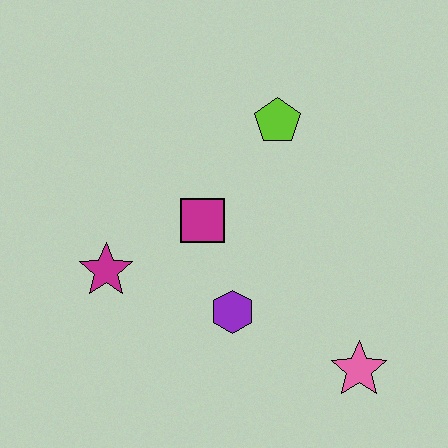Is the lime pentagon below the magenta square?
No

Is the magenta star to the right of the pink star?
No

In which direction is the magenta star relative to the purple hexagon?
The magenta star is to the left of the purple hexagon.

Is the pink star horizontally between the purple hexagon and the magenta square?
No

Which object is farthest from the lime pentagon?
The pink star is farthest from the lime pentagon.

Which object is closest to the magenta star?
The magenta square is closest to the magenta star.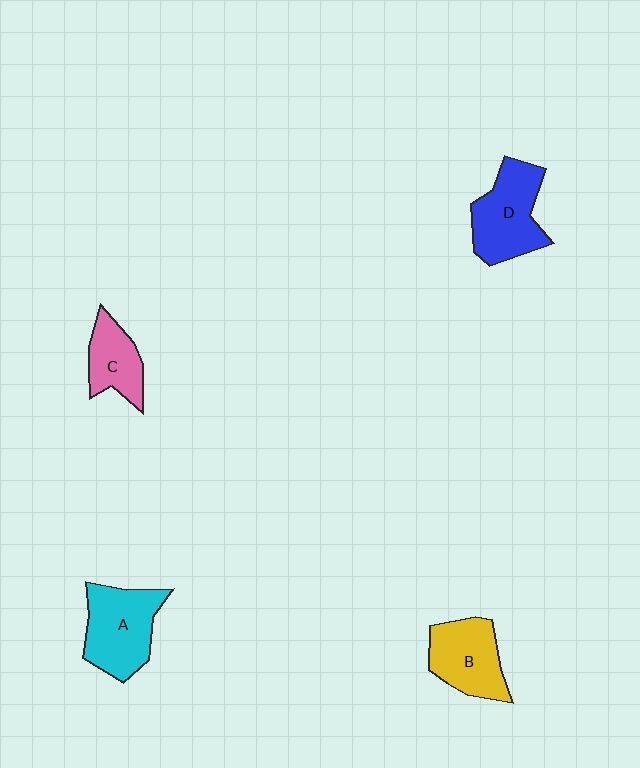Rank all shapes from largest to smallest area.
From largest to smallest: A (cyan), D (blue), B (yellow), C (pink).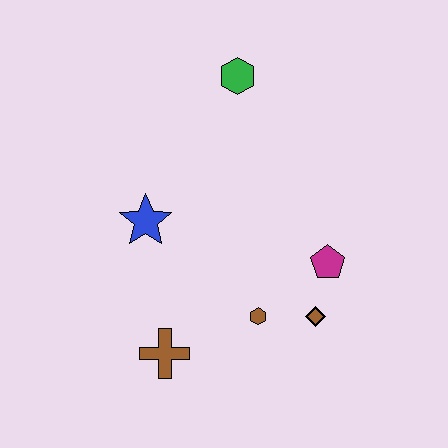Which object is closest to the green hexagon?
The blue star is closest to the green hexagon.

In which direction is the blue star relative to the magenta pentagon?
The blue star is to the left of the magenta pentagon.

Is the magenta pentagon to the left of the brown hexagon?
No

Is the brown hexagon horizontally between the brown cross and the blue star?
No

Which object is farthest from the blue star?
The brown diamond is farthest from the blue star.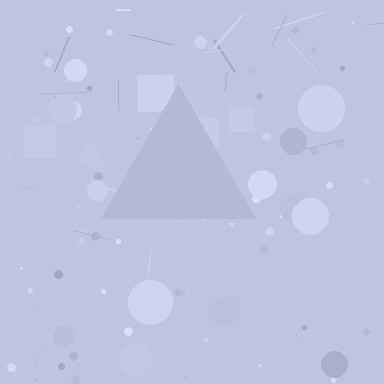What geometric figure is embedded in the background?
A triangle is embedded in the background.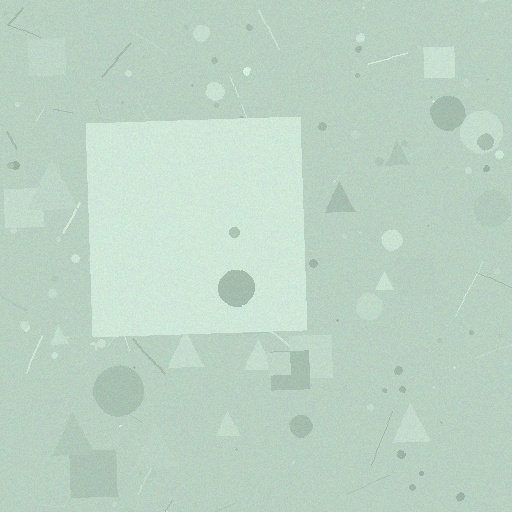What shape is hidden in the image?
A square is hidden in the image.